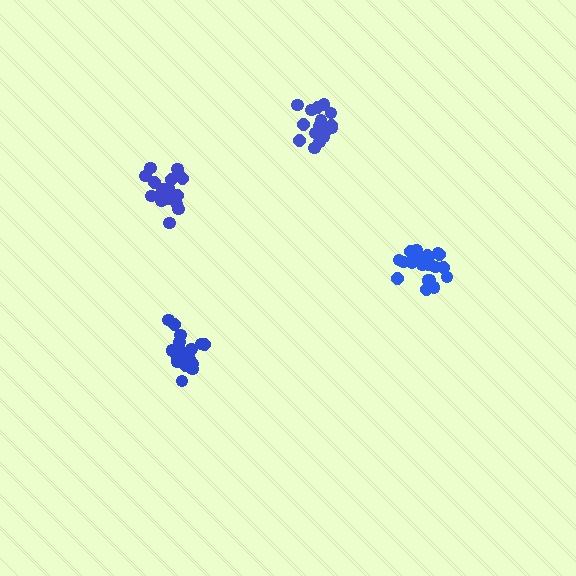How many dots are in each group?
Group 1: 16 dots, Group 2: 17 dots, Group 3: 20 dots, Group 4: 17 dots (70 total).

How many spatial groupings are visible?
There are 4 spatial groupings.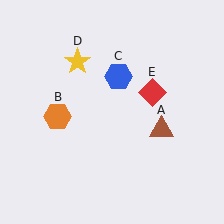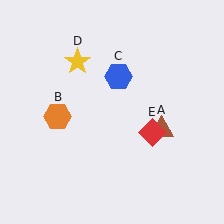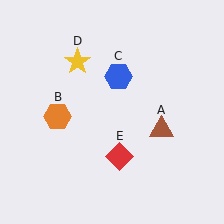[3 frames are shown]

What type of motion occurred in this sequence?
The red diamond (object E) rotated clockwise around the center of the scene.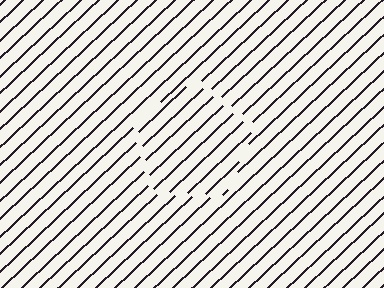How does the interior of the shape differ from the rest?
The interior of the shape contains the same grating, shifted by half a period — the contour is defined by the phase discontinuity where line-ends from the inner and outer gratings abut.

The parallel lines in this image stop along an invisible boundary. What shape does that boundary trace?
An illusory pentagon. The interior of the shape contains the same grating, shifted by half a period — the contour is defined by the phase discontinuity where line-ends from the inner and outer gratings abut.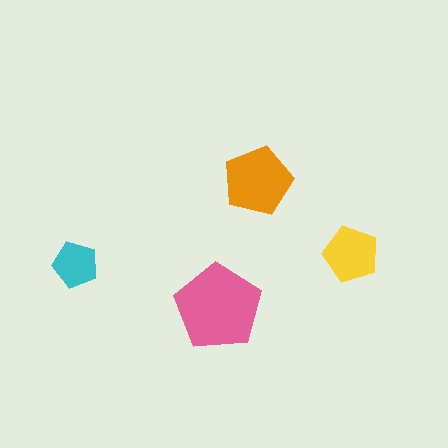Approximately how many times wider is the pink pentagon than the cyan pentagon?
About 2 times wider.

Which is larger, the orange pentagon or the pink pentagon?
The pink one.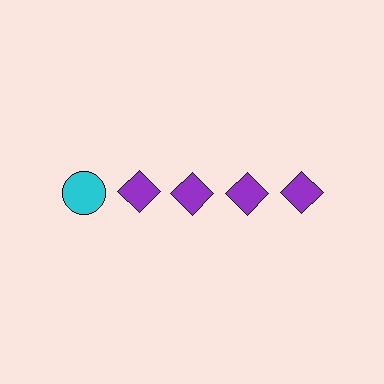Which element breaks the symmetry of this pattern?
The cyan circle in the top row, leftmost column breaks the symmetry. All other shapes are purple diamonds.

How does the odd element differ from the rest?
It differs in both color (cyan instead of purple) and shape (circle instead of diamond).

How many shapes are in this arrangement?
There are 5 shapes arranged in a grid pattern.